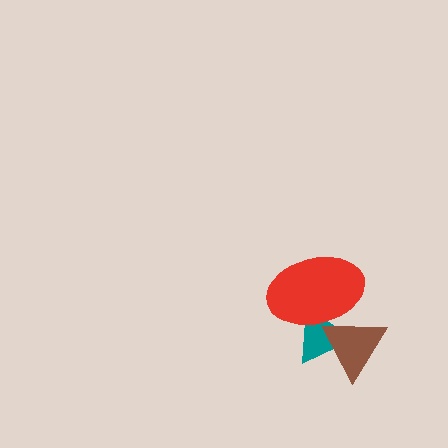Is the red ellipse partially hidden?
No, no other shape covers it.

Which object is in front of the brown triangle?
The red ellipse is in front of the brown triangle.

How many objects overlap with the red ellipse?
2 objects overlap with the red ellipse.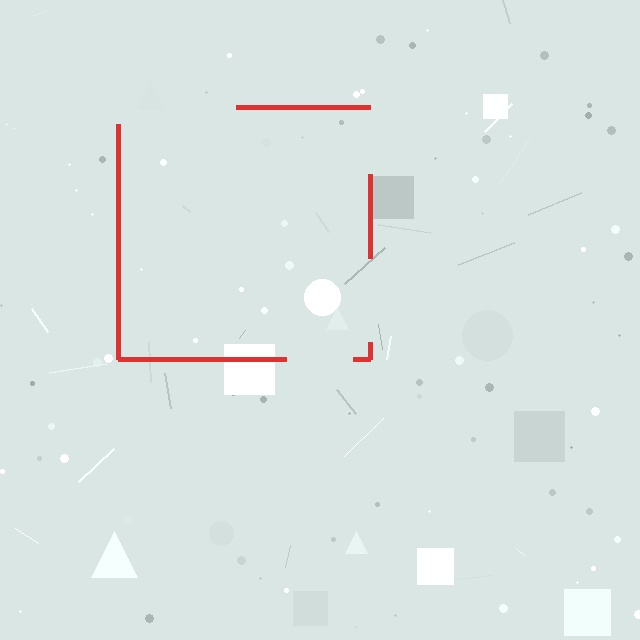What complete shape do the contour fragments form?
The contour fragments form a square.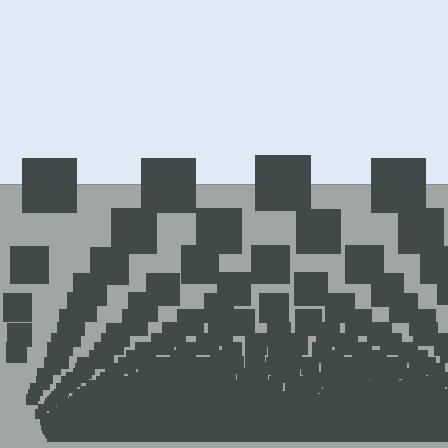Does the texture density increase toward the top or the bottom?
Density increases toward the bottom.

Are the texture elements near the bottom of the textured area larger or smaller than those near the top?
Smaller. The gradient is inverted — elements near the bottom are smaller and denser.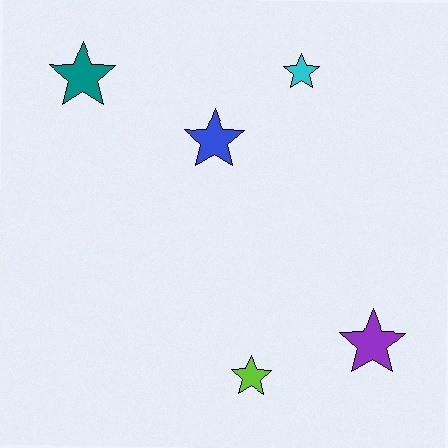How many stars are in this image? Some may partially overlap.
There are 5 stars.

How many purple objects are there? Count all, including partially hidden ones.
There is 1 purple object.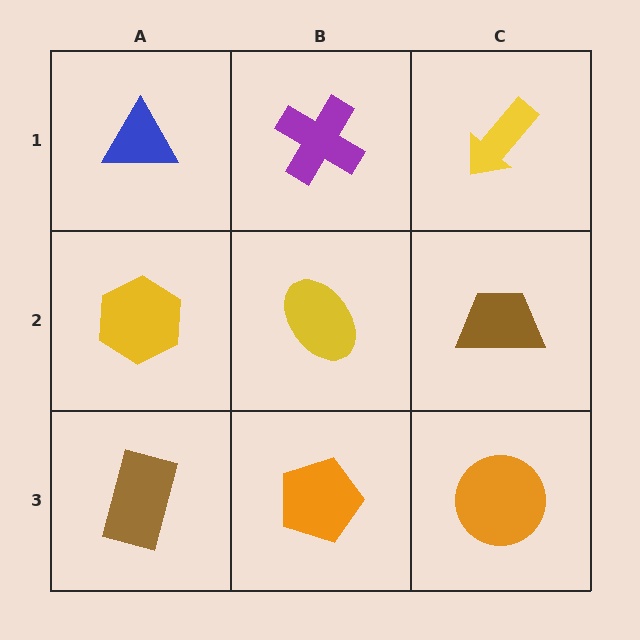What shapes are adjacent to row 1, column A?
A yellow hexagon (row 2, column A), a purple cross (row 1, column B).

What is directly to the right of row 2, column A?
A yellow ellipse.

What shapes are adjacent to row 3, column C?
A brown trapezoid (row 2, column C), an orange pentagon (row 3, column B).